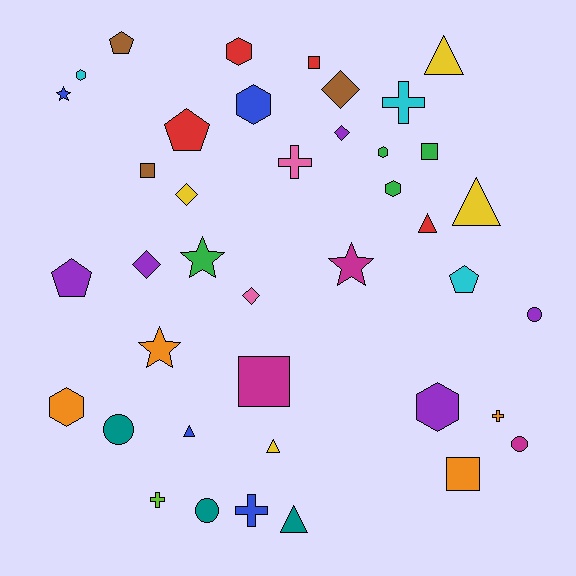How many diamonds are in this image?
There are 5 diamonds.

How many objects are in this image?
There are 40 objects.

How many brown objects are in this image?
There are 3 brown objects.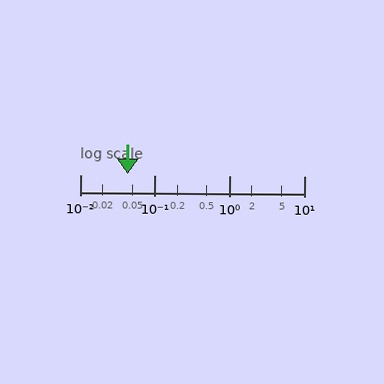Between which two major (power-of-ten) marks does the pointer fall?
The pointer is between 0.01 and 0.1.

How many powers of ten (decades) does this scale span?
The scale spans 3 decades, from 0.01 to 10.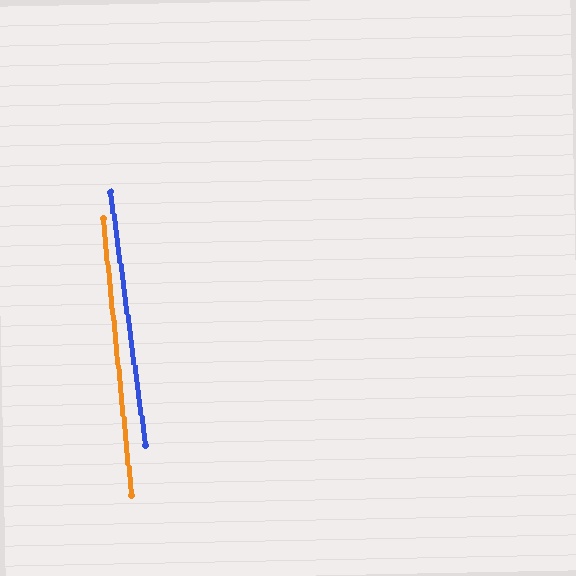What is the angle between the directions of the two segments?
Approximately 2 degrees.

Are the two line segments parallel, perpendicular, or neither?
Parallel — their directions differ by only 1.9°.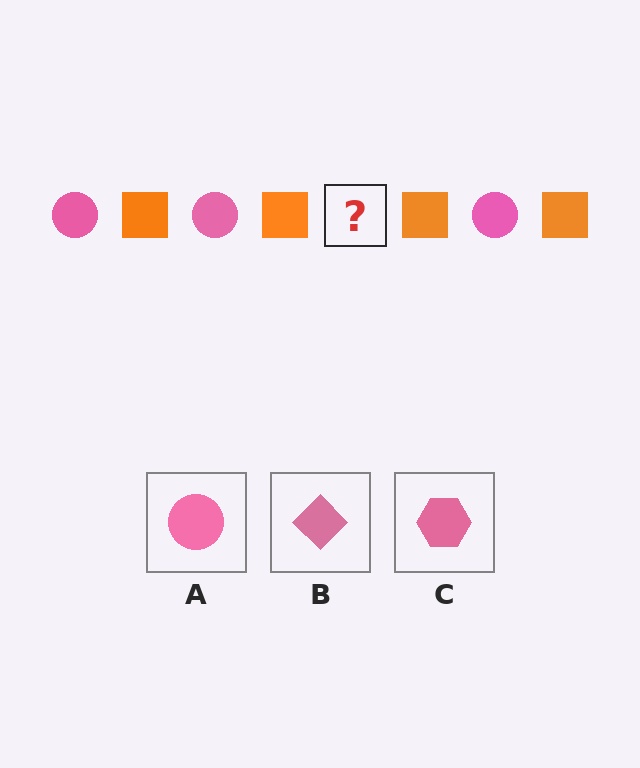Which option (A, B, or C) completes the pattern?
A.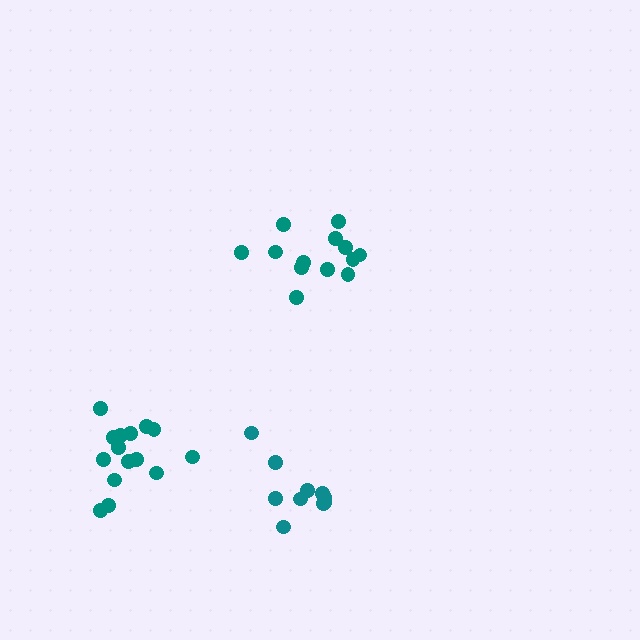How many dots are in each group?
Group 1: 10 dots, Group 2: 15 dots, Group 3: 13 dots (38 total).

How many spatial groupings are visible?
There are 3 spatial groupings.